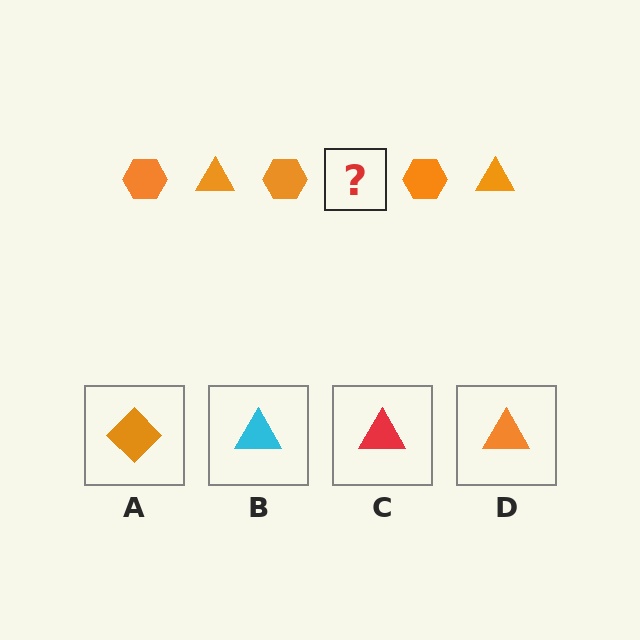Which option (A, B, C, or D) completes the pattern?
D.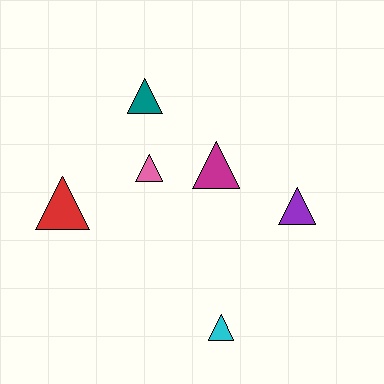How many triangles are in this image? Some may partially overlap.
There are 6 triangles.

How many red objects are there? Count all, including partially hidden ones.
There is 1 red object.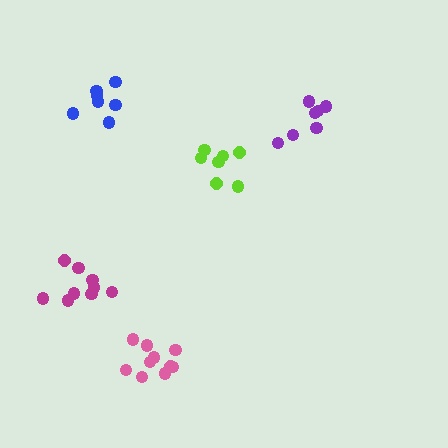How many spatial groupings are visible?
There are 5 spatial groupings.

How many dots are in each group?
Group 1: 7 dots, Group 2: 9 dots, Group 3: 10 dots, Group 4: 7 dots, Group 5: 7 dots (40 total).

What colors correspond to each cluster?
The clusters are colored: blue, magenta, pink, purple, lime.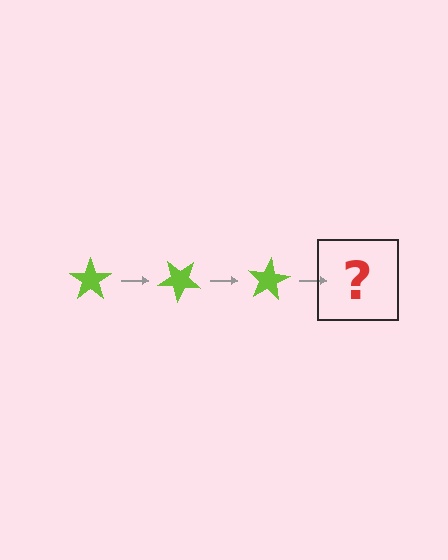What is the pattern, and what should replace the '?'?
The pattern is that the star rotates 40 degrees each step. The '?' should be a lime star rotated 120 degrees.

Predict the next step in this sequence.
The next step is a lime star rotated 120 degrees.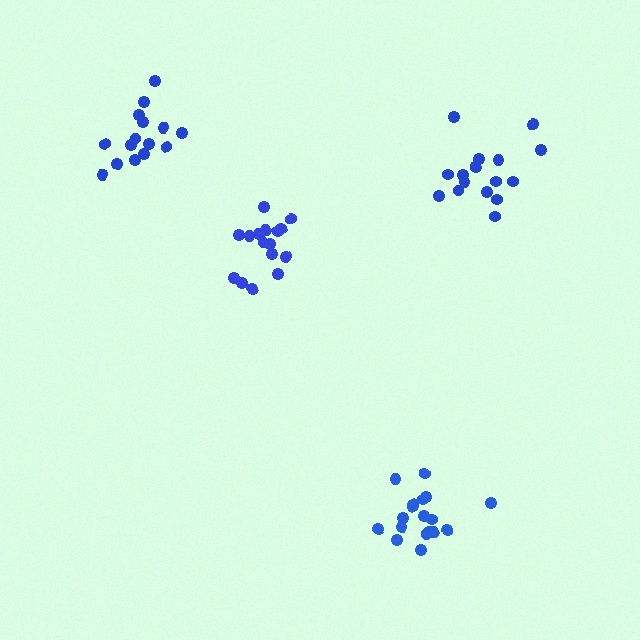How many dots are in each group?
Group 1: 17 dots, Group 2: 18 dots, Group 3: 15 dots, Group 4: 16 dots (66 total).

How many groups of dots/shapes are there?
There are 4 groups.